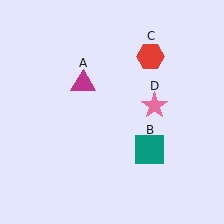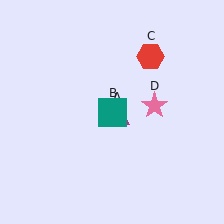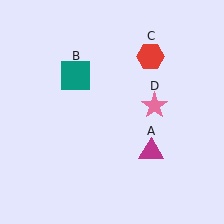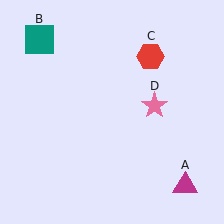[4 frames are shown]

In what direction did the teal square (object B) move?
The teal square (object B) moved up and to the left.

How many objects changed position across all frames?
2 objects changed position: magenta triangle (object A), teal square (object B).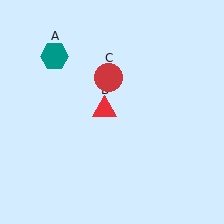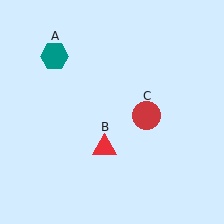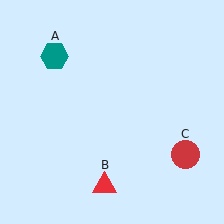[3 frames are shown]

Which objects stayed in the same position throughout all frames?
Teal hexagon (object A) remained stationary.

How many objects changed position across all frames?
2 objects changed position: red triangle (object B), red circle (object C).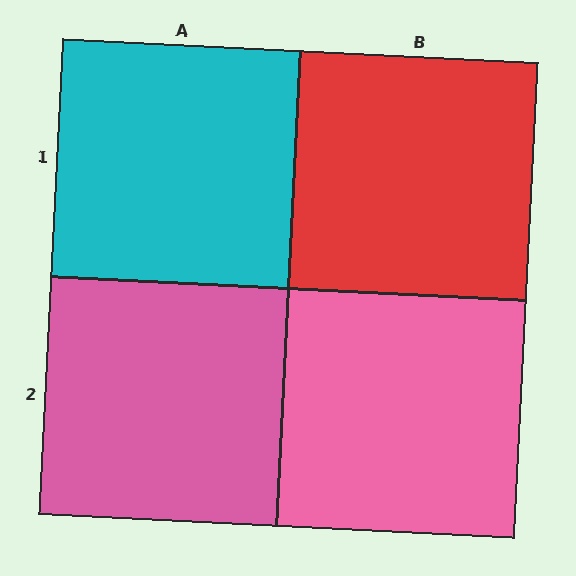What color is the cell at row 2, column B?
Pink.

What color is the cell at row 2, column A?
Pink.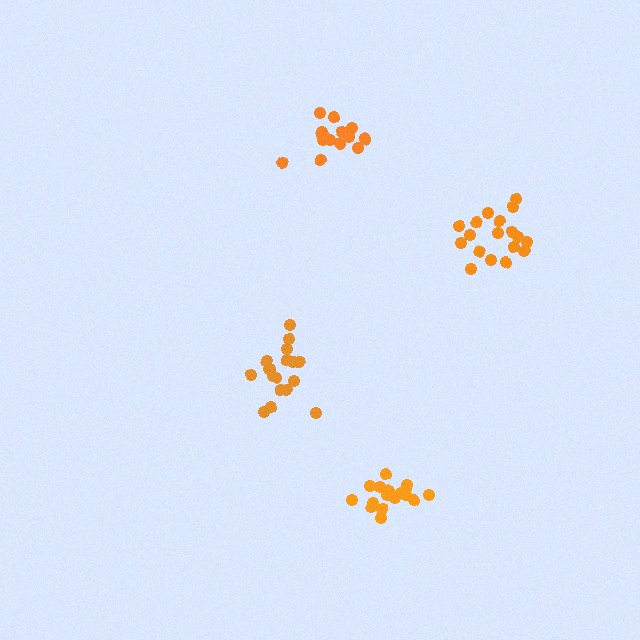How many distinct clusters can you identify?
There are 4 distinct clusters.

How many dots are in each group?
Group 1: 18 dots, Group 2: 14 dots, Group 3: 18 dots, Group 4: 17 dots (67 total).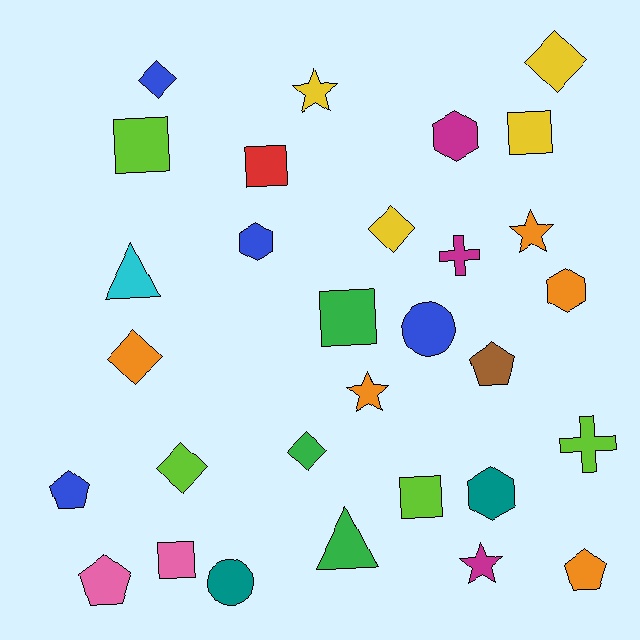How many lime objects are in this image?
There are 4 lime objects.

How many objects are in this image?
There are 30 objects.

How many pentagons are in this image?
There are 4 pentagons.